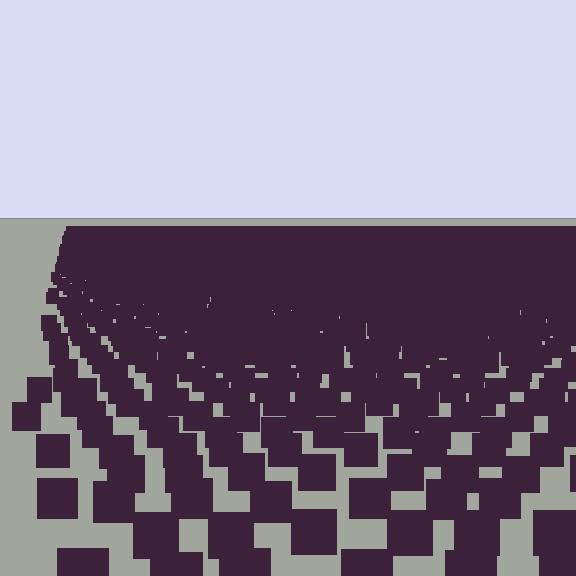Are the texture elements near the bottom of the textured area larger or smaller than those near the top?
Larger. Near the bottom, elements are closer to the viewer and appear at a bigger on-screen size.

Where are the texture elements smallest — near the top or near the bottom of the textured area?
Near the top.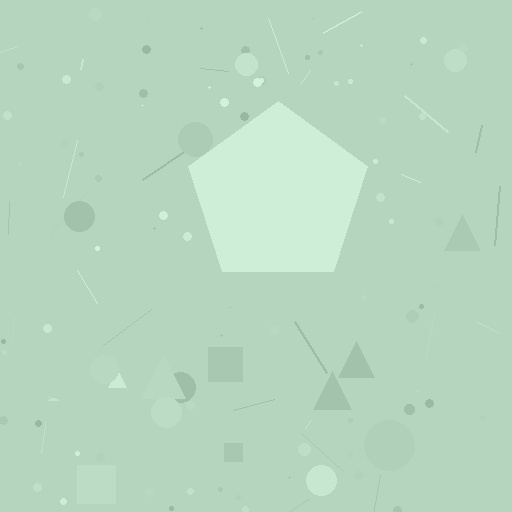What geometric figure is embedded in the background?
A pentagon is embedded in the background.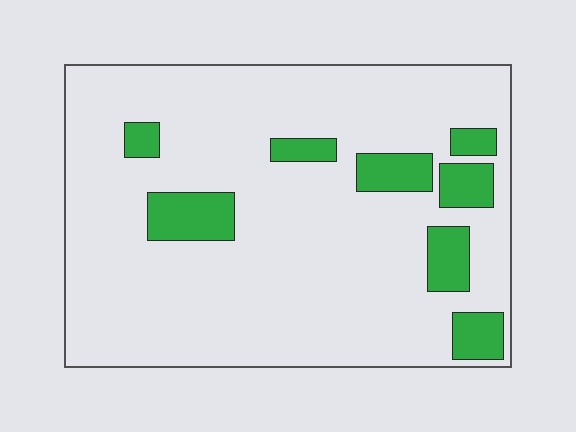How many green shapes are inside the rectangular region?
8.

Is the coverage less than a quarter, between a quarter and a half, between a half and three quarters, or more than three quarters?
Less than a quarter.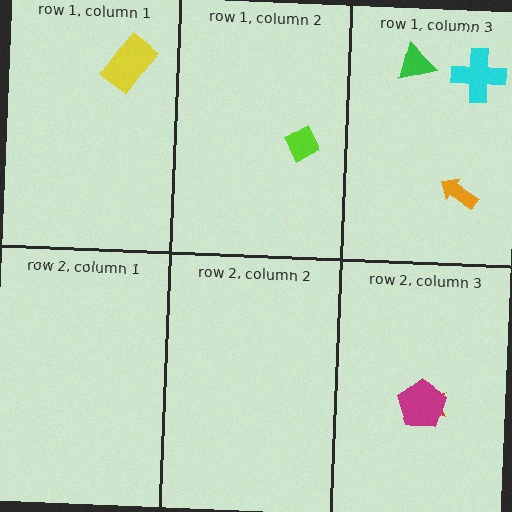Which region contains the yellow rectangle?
The row 1, column 1 region.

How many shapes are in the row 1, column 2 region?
1.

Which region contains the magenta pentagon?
The row 2, column 3 region.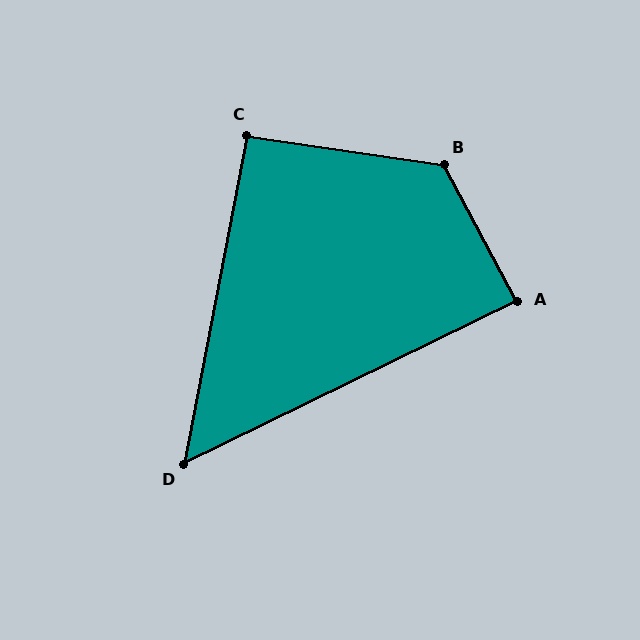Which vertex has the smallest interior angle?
D, at approximately 53 degrees.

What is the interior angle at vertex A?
Approximately 88 degrees (approximately right).